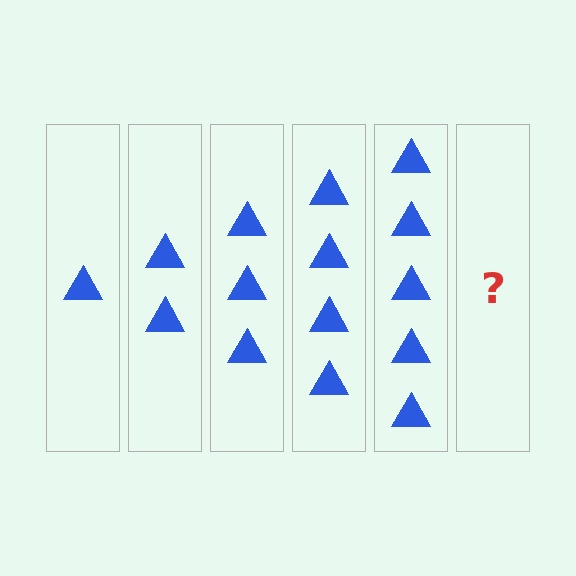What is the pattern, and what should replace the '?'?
The pattern is that each step adds one more triangle. The '?' should be 6 triangles.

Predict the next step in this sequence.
The next step is 6 triangles.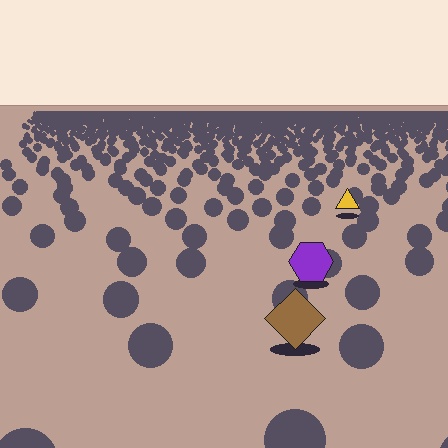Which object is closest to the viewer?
The brown diamond is closest. The texture marks near it are larger and more spread out.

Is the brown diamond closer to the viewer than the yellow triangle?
Yes. The brown diamond is closer — you can tell from the texture gradient: the ground texture is coarser near it.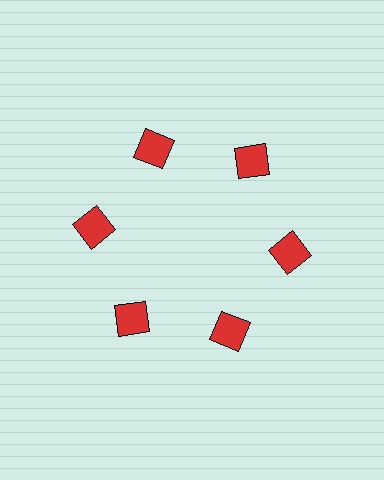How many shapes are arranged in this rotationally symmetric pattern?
There are 6 shapes, arranged in 6 groups of 1.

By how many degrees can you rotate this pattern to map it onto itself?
The pattern maps onto itself every 60 degrees of rotation.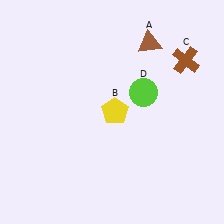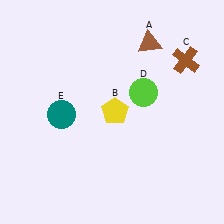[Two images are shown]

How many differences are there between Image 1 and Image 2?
There is 1 difference between the two images.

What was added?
A teal circle (E) was added in Image 2.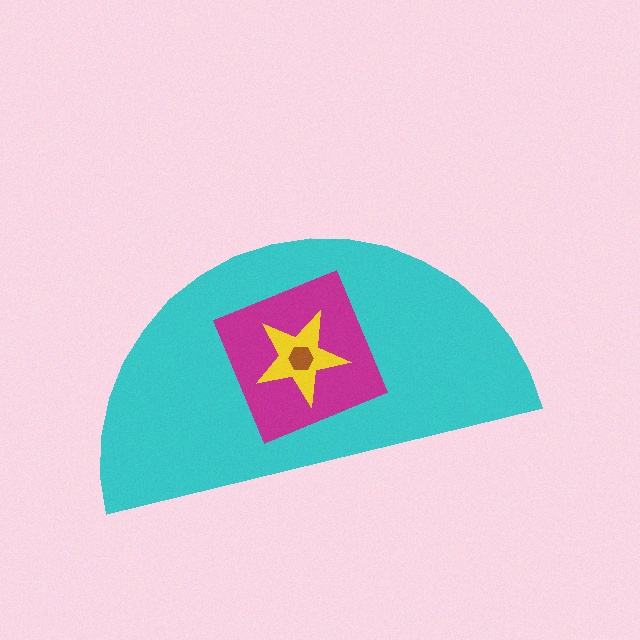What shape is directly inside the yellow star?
The brown hexagon.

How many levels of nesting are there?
4.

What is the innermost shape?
The brown hexagon.